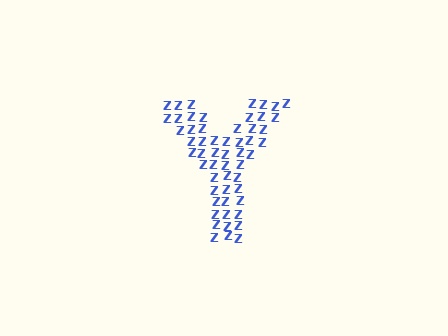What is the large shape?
The large shape is the letter Y.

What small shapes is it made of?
It is made of small letter Z's.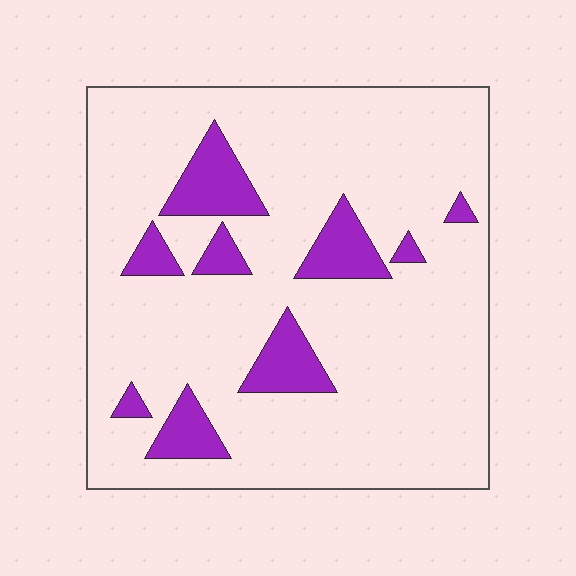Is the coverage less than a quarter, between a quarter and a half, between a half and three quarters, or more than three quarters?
Less than a quarter.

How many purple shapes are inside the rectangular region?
9.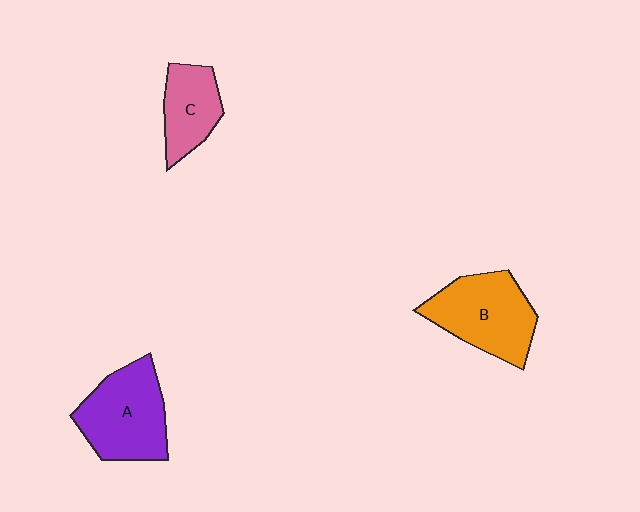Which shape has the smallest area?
Shape C (pink).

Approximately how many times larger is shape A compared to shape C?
Approximately 1.6 times.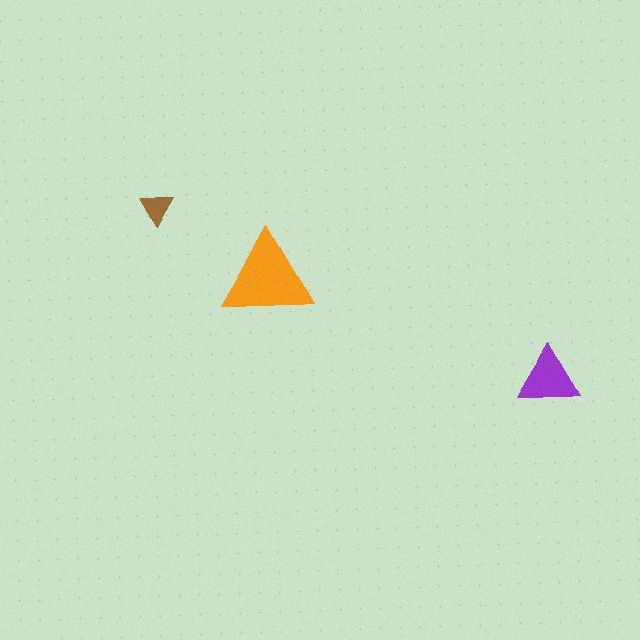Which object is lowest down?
The purple triangle is bottommost.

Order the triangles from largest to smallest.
the orange one, the purple one, the brown one.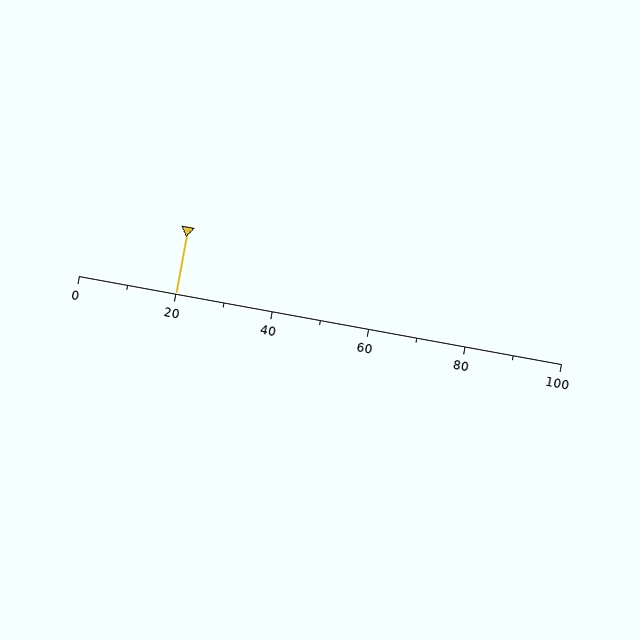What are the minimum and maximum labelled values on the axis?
The axis runs from 0 to 100.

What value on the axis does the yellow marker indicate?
The marker indicates approximately 20.